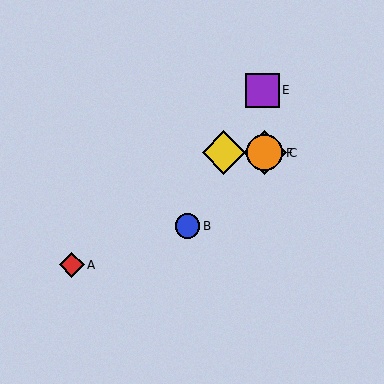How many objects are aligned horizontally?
3 objects (C, D, F) are aligned horizontally.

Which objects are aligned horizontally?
Objects C, D, F are aligned horizontally.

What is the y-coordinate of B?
Object B is at y≈226.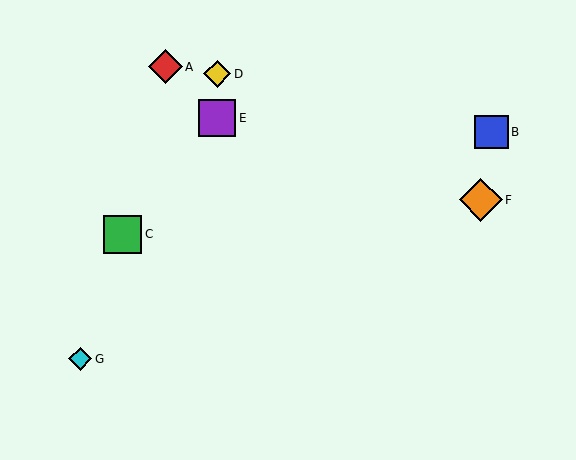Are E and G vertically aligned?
No, E is at x≈217 and G is at x≈80.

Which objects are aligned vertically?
Objects D, E are aligned vertically.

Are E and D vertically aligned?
Yes, both are at x≈217.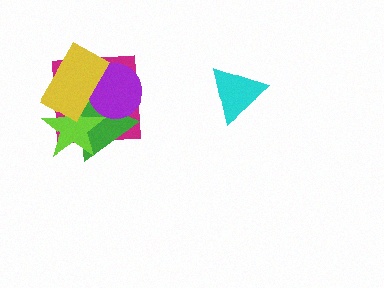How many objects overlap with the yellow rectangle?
4 objects overlap with the yellow rectangle.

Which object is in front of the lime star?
The yellow rectangle is in front of the lime star.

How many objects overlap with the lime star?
3 objects overlap with the lime star.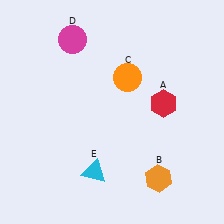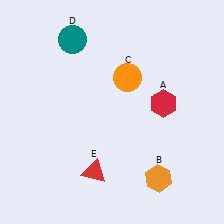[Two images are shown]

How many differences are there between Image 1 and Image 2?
There are 2 differences between the two images.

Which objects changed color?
D changed from magenta to teal. E changed from cyan to red.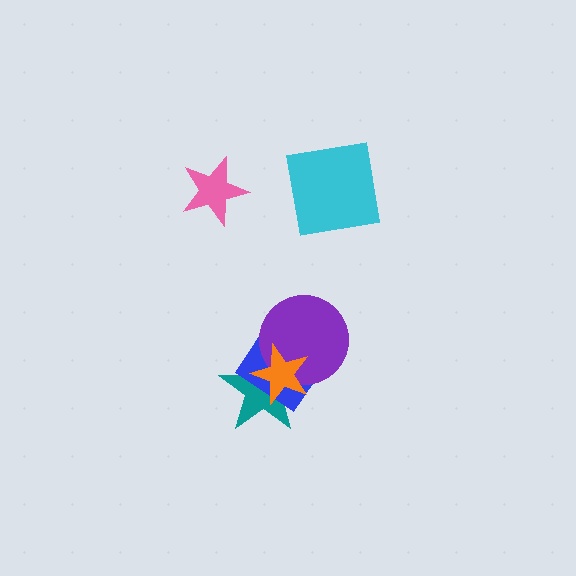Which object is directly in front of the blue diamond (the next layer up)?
The purple circle is directly in front of the blue diamond.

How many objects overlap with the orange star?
3 objects overlap with the orange star.